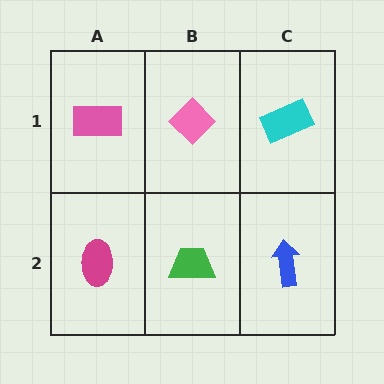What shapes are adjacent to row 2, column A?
A pink rectangle (row 1, column A), a green trapezoid (row 2, column B).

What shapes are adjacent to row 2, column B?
A pink diamond (row 1, column B), a magenta ellipse (row 2, column A), a blue arrow (row 2, column C).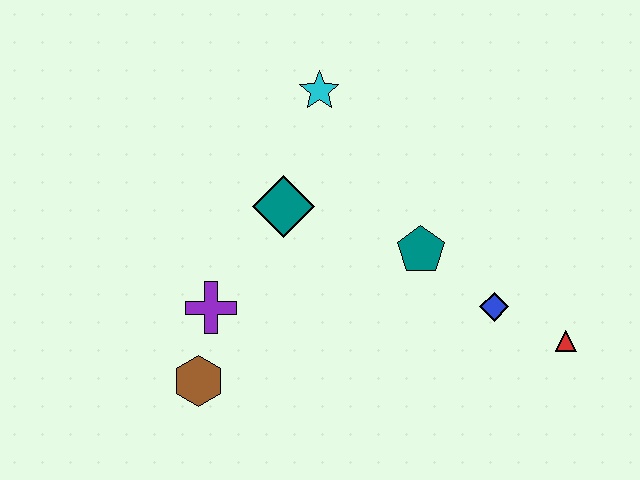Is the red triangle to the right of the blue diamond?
Yes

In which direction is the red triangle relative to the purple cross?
The red triangle is to the right of the purple cross.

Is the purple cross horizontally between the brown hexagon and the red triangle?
Yes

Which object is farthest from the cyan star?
The red triangle is farthest from the cyan star.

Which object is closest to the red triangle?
The blue diamond is closest to the red triangle.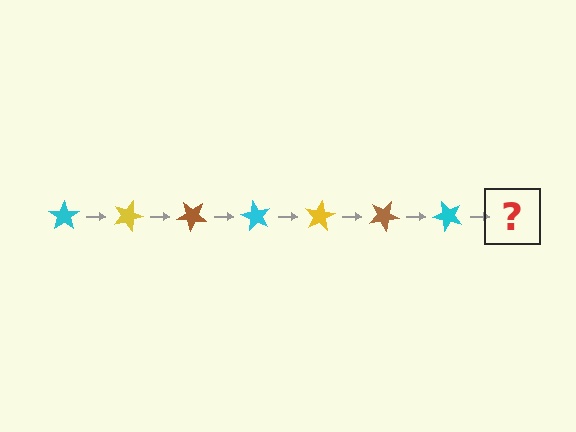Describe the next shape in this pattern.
It should be a yellow star, rotated 140 degrees from the start.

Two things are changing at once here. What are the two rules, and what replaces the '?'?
The two rules are that it rotates 20 degrees each step and the color cycles through cyan, yellow, and brown. The '?' should be a yellow star, rotated 140 degrees from the start.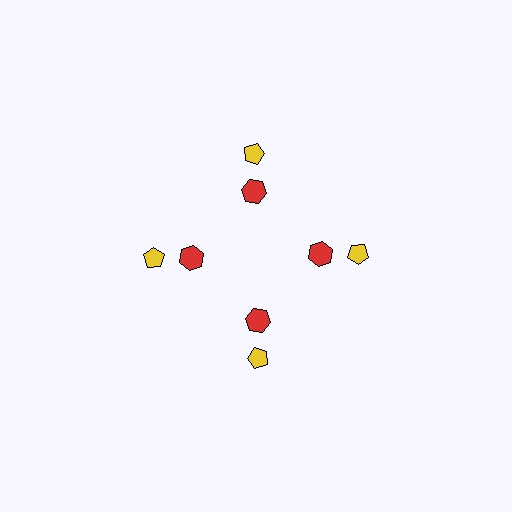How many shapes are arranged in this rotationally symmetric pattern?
There are 8 shapes, arranged in 4 groups of 2.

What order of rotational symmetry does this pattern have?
This pattern has 4-fold rotational symmetry.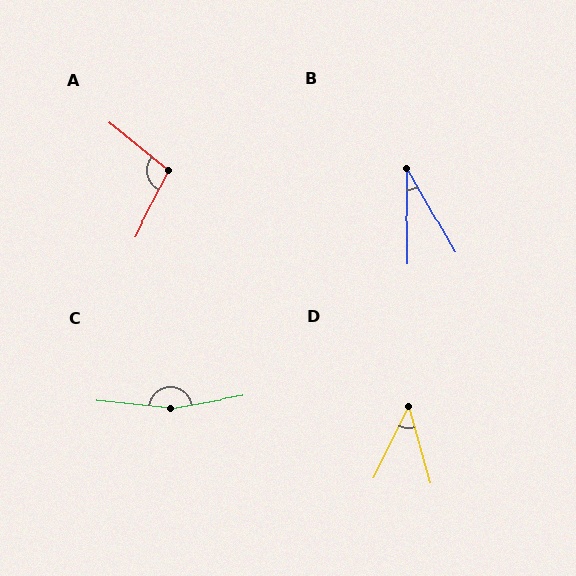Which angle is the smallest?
B, at approximately 30 degrees.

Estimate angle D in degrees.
Approximately 42 degrees.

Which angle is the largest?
C, at approximately 164 degrees.